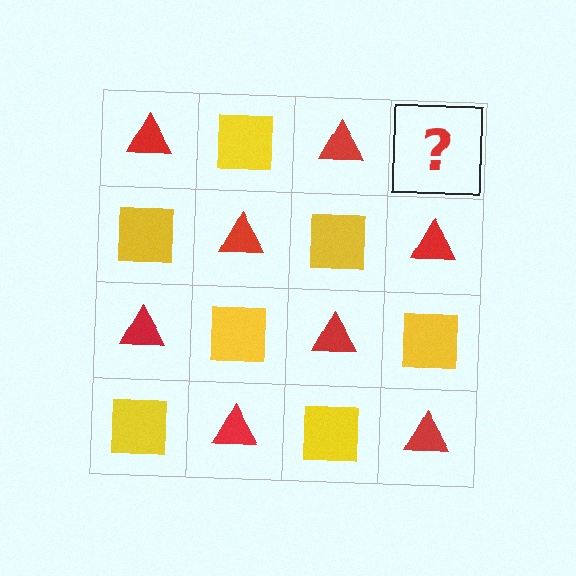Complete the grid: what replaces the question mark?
The question mark should be replaced with a yellow square.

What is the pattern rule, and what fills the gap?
The rule is that it alternates red triangle and yellow square in a checkerboard pattern. The gap should be filled with a yellow square.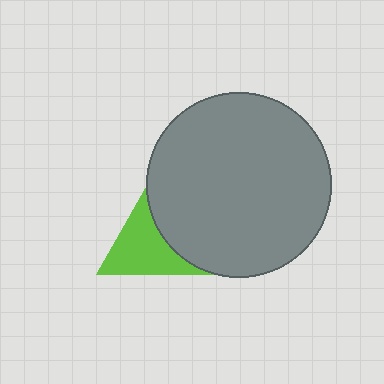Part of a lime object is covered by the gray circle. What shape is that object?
It is a triangle.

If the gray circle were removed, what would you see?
You would see the complete lime triangle.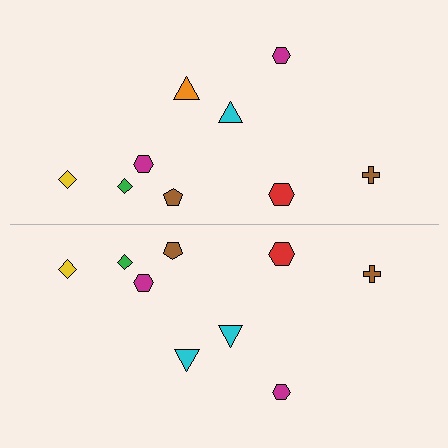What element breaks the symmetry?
The cyan triangle on the bottom side breaks the symmetry — its mirror counterpart is orange.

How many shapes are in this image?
There are 18 shapes in this image.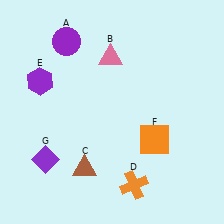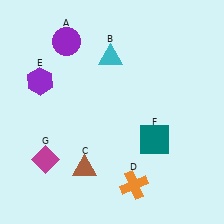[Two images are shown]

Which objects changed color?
B changed from pink to cyan. F changed from orange to teal. G changed from purple to magenta.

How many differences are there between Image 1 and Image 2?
There are 3 differences between the two images.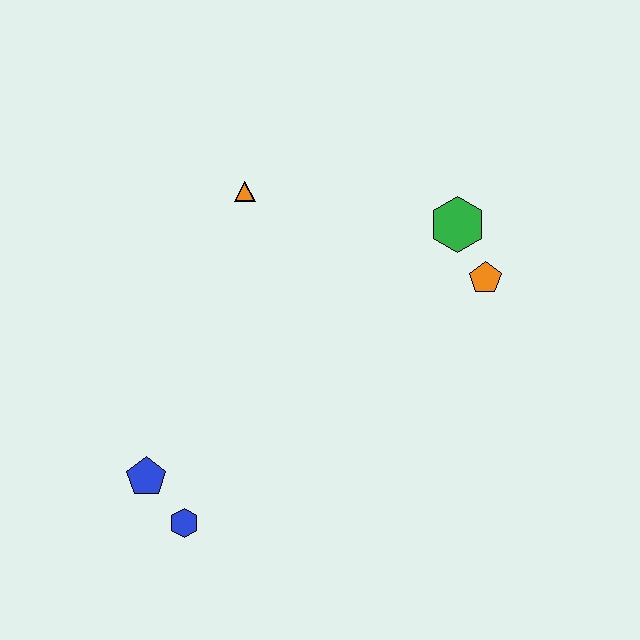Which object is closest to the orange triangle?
The green hexagon is closest to the orange triangle.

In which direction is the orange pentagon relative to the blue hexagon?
The orange pentagon is to the right of the blue hexagon.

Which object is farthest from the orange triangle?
The blue hexagon is farthest from the orange triangle.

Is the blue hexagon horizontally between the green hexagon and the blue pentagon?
Yes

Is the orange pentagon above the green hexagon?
No